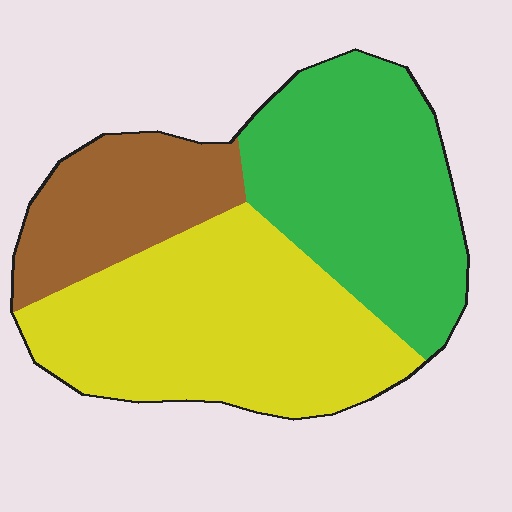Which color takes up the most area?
Yellow, at roughly 45%.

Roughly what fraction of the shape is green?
Green covers about 35% of the shape.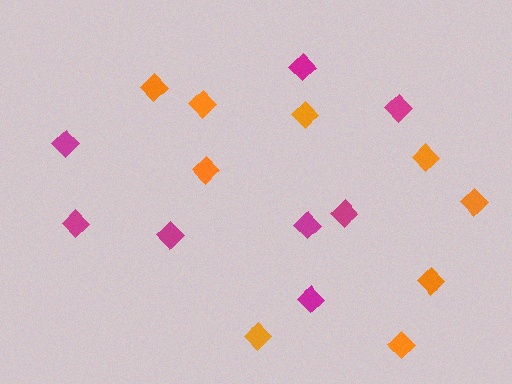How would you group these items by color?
There are 2 groups: one group of magenta diamonds (8) and one group of orange diamonds (9).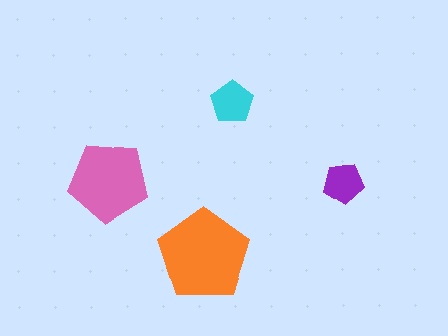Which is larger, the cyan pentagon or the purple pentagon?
The cyan one.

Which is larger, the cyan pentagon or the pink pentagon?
The pink one.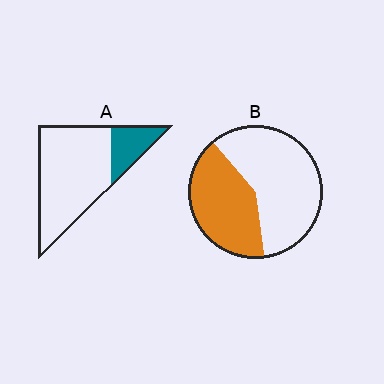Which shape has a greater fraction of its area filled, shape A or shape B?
Shape B.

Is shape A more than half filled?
No.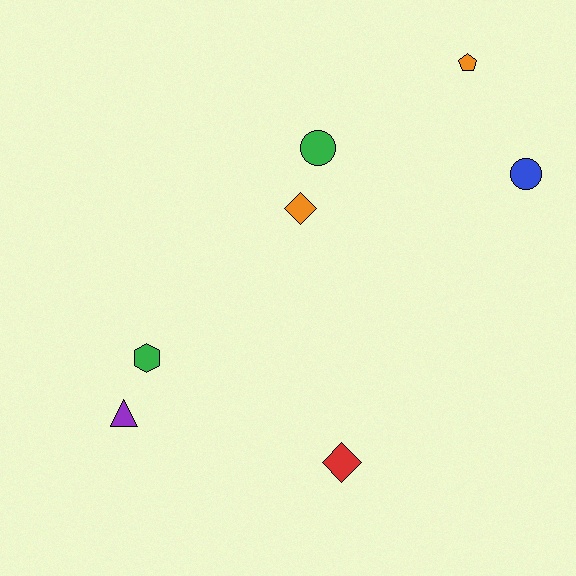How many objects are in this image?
There are 7 objects.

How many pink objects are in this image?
There are no pink objects.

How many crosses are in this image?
There are no crosses.